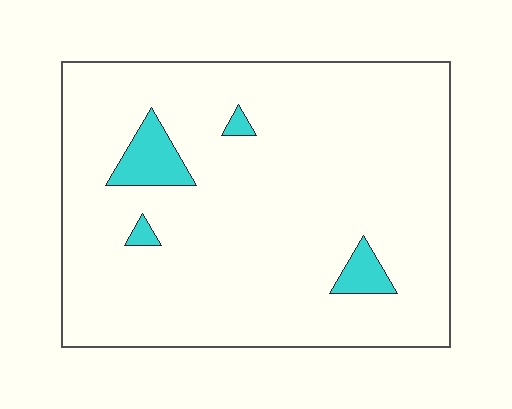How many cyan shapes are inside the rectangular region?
4.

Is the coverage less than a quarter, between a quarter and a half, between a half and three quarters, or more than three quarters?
Less than a quarter.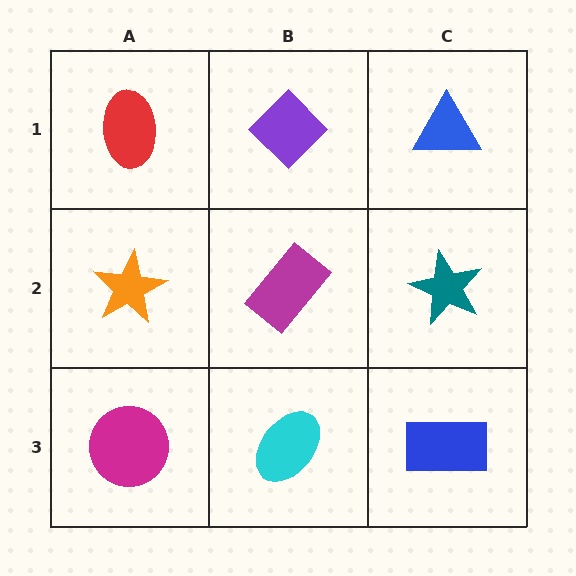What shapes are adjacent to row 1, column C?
A teal star (row 2, column C), a purple diamond (row 1, column B).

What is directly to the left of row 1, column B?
A red ellipse.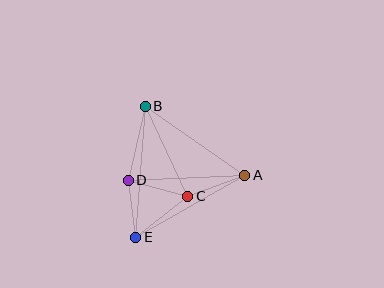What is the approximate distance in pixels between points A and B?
The distance between A and B is approximately 121 pixels.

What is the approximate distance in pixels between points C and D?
The distance between C and D is approximately 62 pixels.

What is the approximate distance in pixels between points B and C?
The distance between B and C is approximately 99 pixels.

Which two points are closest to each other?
Points D and E are closest to each other.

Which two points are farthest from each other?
Points B and E are farthest from each other.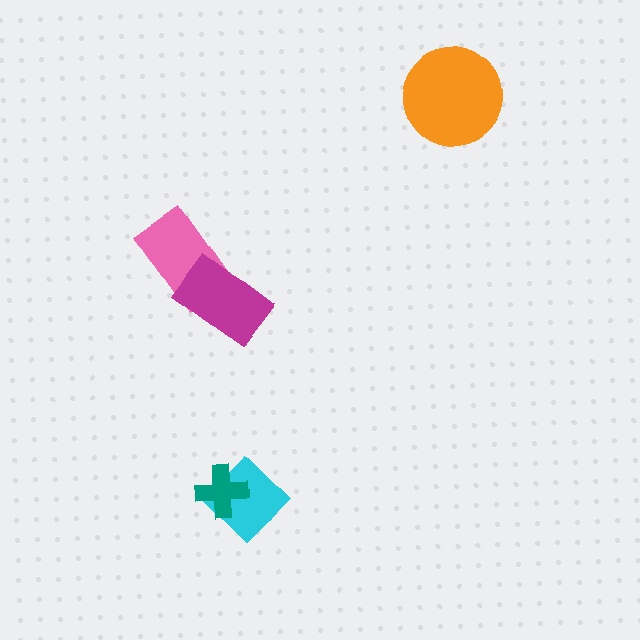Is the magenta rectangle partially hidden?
No, no other shape covers it.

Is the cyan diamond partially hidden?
Yes, it is partially covered by another shape.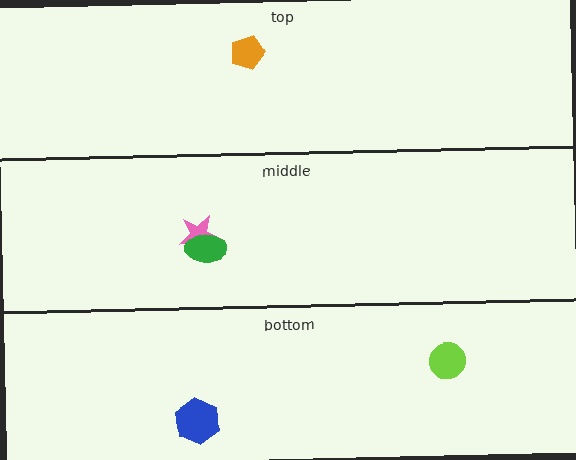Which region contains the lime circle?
The bottom region.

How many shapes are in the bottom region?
2.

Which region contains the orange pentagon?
The top region.